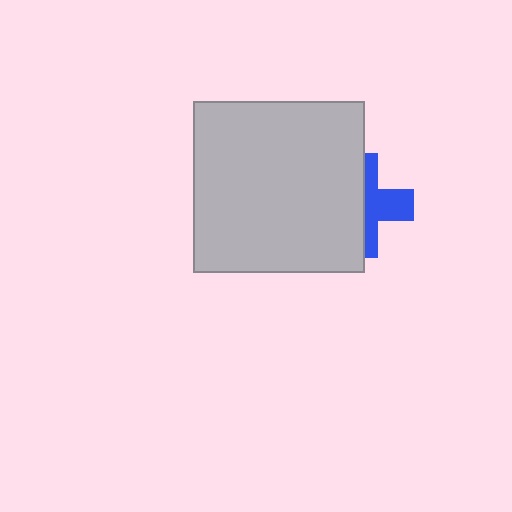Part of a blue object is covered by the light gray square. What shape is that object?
It is a cross.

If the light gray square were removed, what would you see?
You would see the complete blue cross.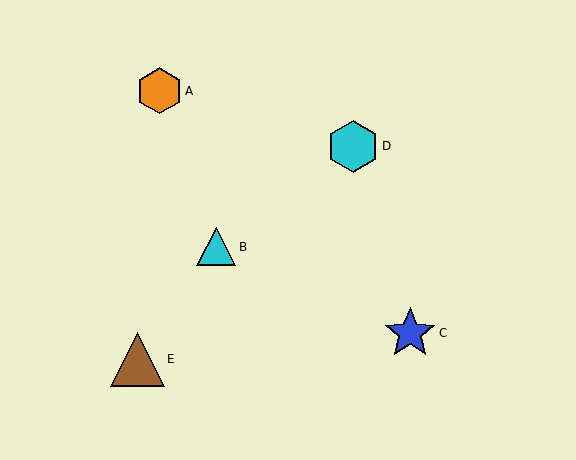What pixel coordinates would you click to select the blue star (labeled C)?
Click at (410, 333) to select the blue star C.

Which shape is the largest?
The brown triangle (labeled E) is the largest.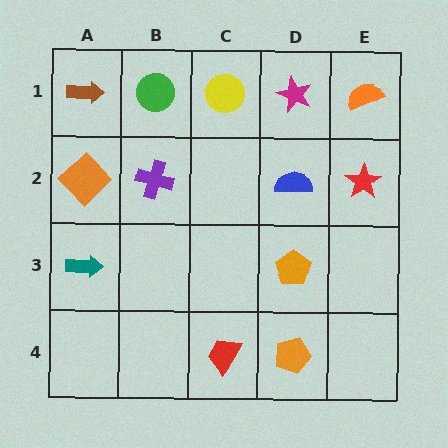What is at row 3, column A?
A teal arrow.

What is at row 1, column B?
A green circle.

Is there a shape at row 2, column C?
No, that cell is empty.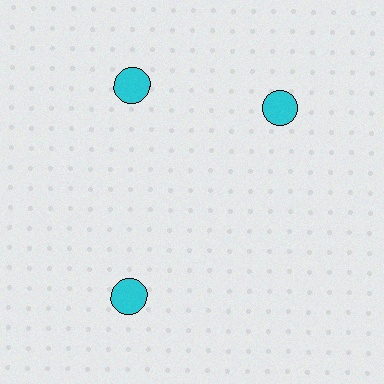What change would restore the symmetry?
The symmetry would be restored by rotating it back into even spacing with its neighbors so that all 3 circles sit at equal angles and equal distance from the center.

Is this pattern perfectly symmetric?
No. The 3 cyan circles are arranged in a ring, but one element near the 3 o'clock position is rotated out of alignment along the ring, breaking the 3-fold rotational symmetry.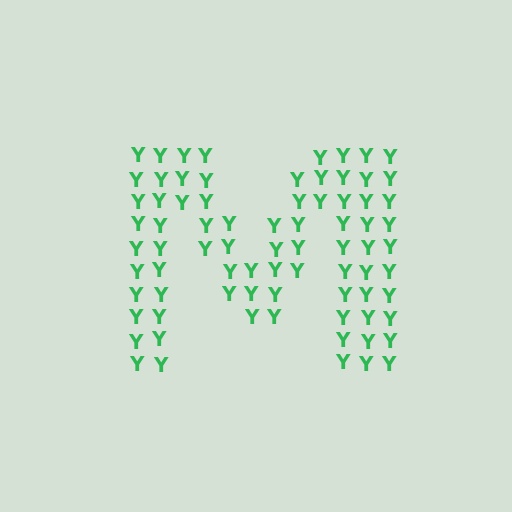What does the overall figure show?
The overall figure shows the letter M.